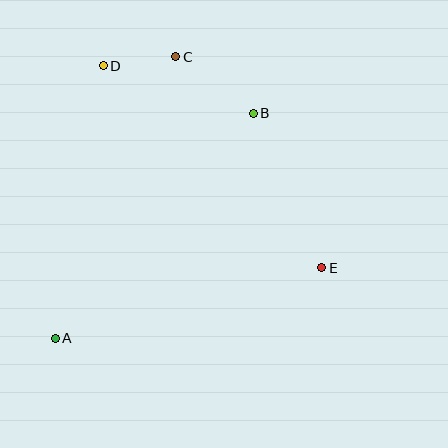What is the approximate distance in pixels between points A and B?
The distance between A and B is approximately 300 pixels.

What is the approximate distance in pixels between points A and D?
The distance between A and D is approximately 277 pixels.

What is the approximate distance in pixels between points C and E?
The distance between C and E is approximately 256 pixels.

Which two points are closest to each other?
Points C and D are closest to each other.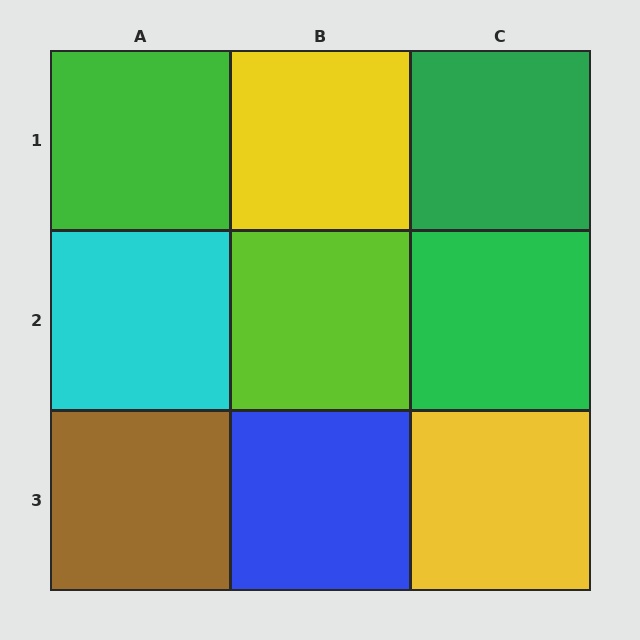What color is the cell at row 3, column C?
Yellow.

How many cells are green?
3 cells are green.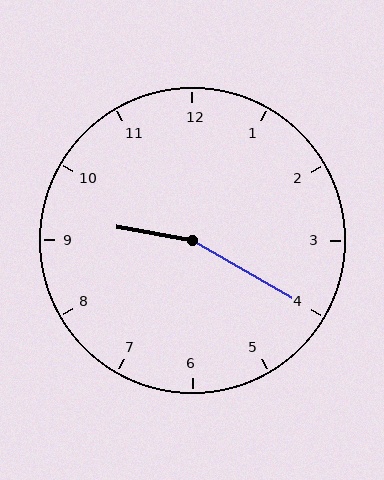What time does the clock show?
9:20.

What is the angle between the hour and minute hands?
Approximately 160 degrees.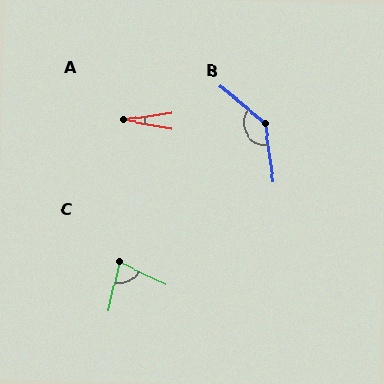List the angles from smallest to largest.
A (19°), C (78°), B (137°).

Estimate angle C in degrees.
Approximately 78 degrees.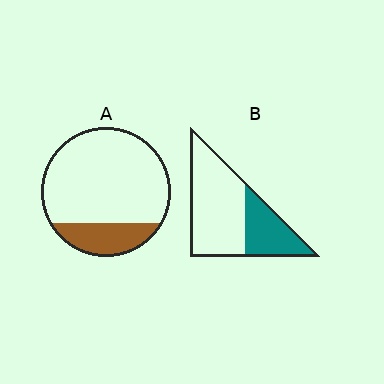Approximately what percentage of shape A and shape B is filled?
A is approximately 20% and B is approximately 35%.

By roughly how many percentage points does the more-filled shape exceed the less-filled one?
By roughly 15 percentage points (B over A).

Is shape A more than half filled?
No.